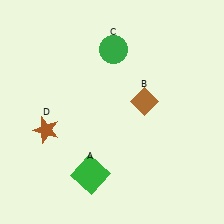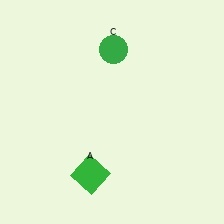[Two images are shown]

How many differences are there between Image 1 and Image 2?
There are 2 differences between the two images.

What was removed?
The brown star (D), the brown diamond (B) were removed in Image 2.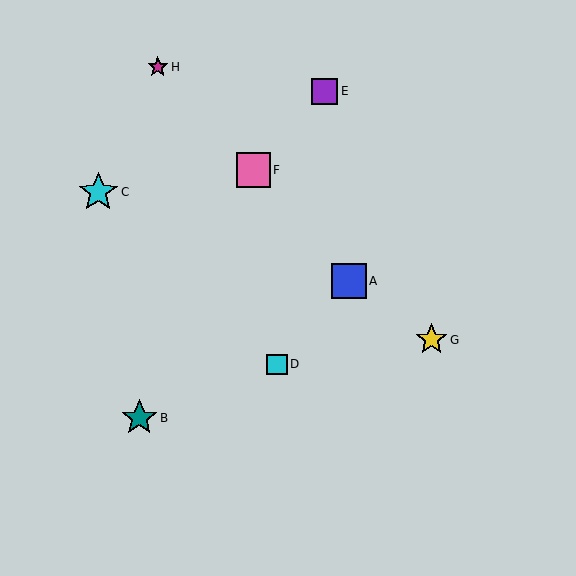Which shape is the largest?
The cyan star (labeled C) is the largest.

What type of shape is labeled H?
Shape H is a magenta star.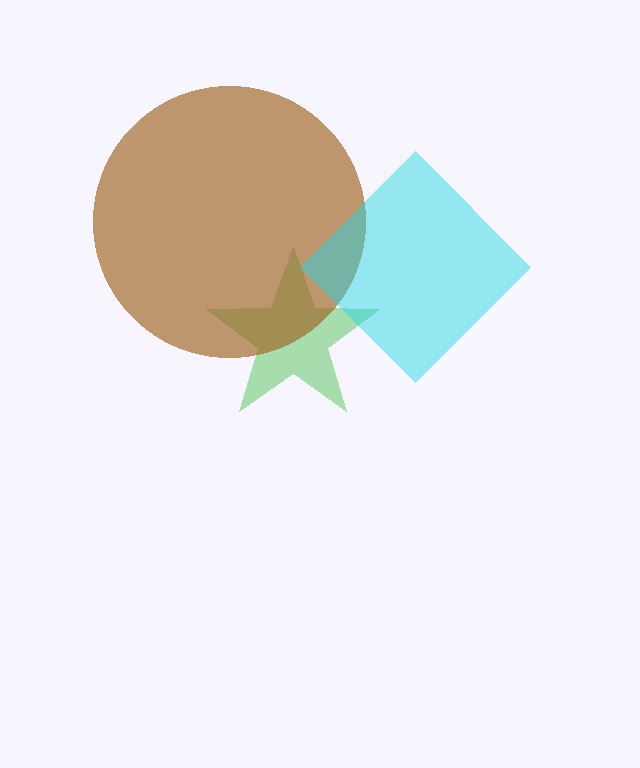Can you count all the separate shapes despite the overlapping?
Yes, there are 3 separate shapes.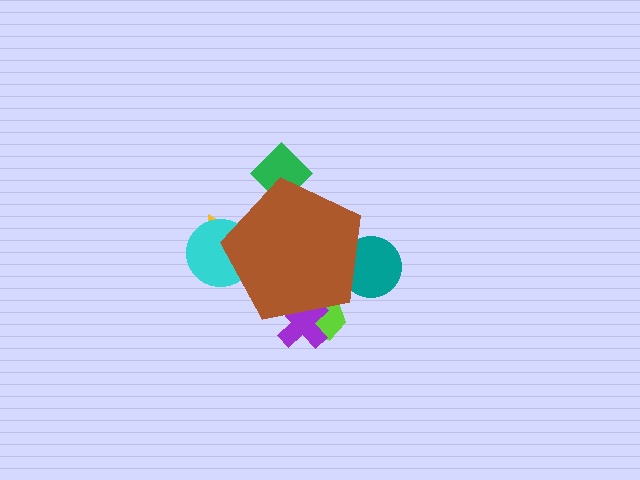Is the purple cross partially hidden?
Yes, the purple cross is partially hidden behind the brown pentagon.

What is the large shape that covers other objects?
A brown pentagon.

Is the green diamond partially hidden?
Yes, the green diamond is partially hidden behind the brown pentagon.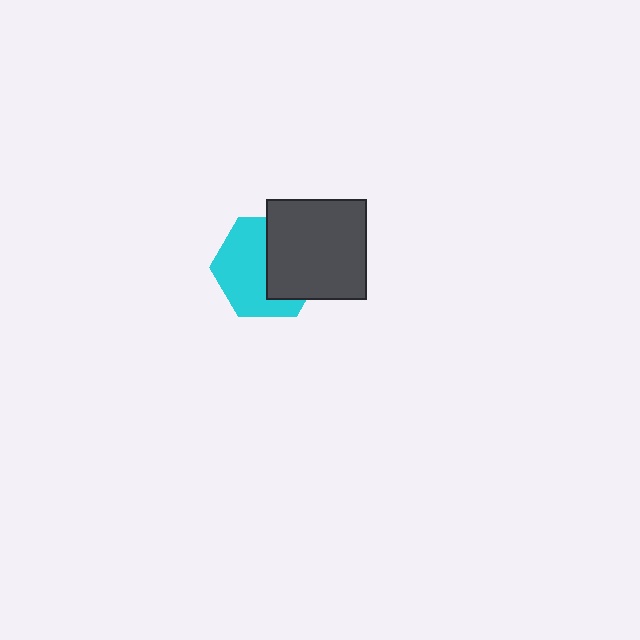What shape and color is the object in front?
The object in front is a dark gray square.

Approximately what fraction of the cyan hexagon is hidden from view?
Roughly 45% of the cyan hexagon is hidden behind the dark gray square.